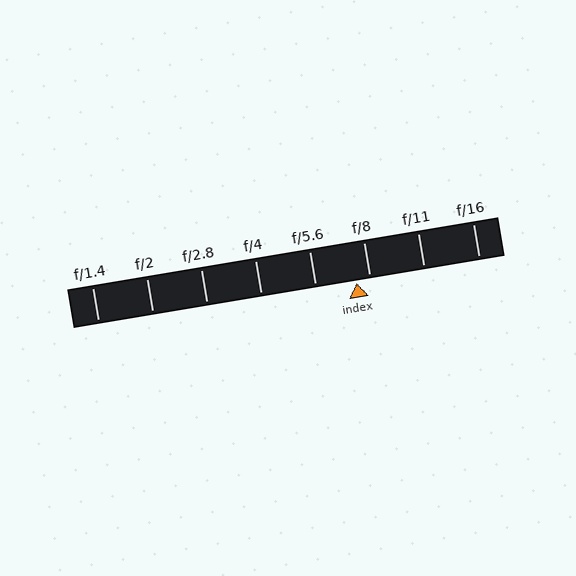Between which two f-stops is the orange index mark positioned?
The index mark is between f/5.6 and f/8.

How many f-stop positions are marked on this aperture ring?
There are 8 f-stop positions marked.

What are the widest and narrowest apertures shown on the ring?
The widest aperture shown is f/1.4 and the narrowest is f/16.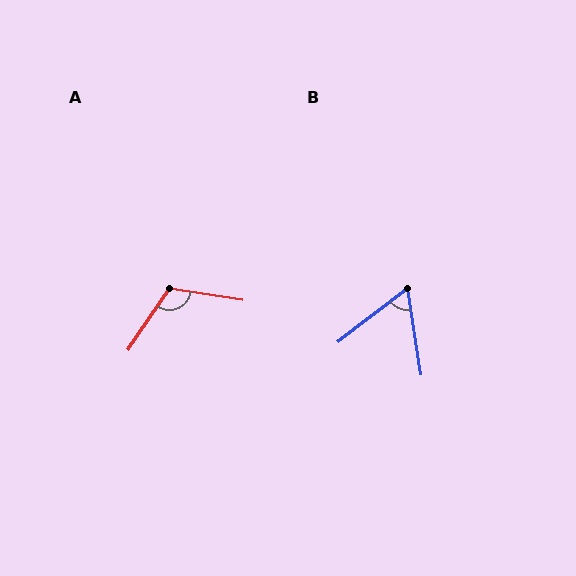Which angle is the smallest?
B, at approximately 61 degrees.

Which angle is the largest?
A, at approximately 115 degrees.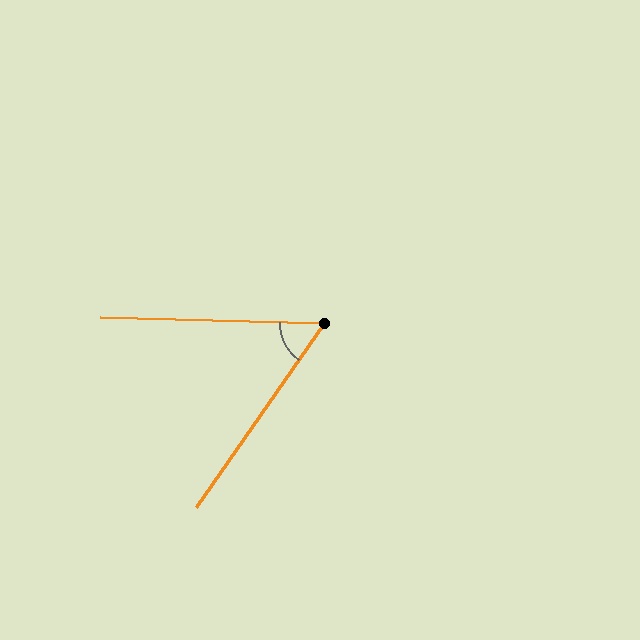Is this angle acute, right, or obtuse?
It is acute.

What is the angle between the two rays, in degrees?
Approximately 57 degrees.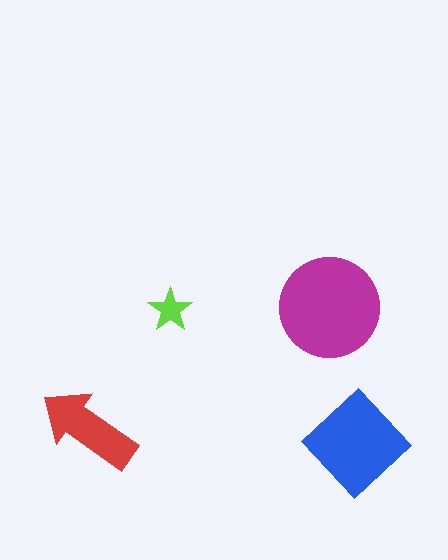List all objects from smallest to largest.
The lime star, the red arrow, the blue diamond, the magenta circle.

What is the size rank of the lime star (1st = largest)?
4th.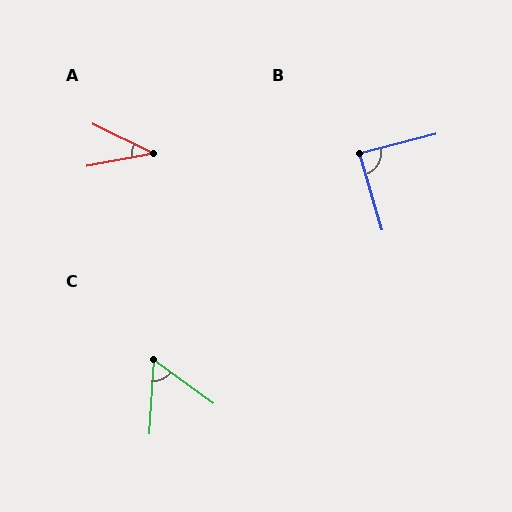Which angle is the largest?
B, at approximately 87 degrees.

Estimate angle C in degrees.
Approximately 57 degrees.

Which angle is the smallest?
A, at approximately 37 degrees.